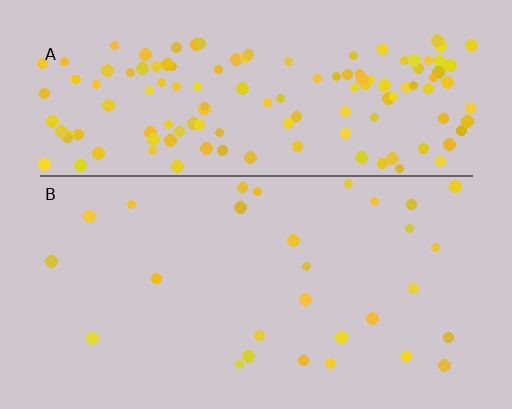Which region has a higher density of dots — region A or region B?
A (the top).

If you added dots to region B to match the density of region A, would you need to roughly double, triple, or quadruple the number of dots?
Approximately quadruple.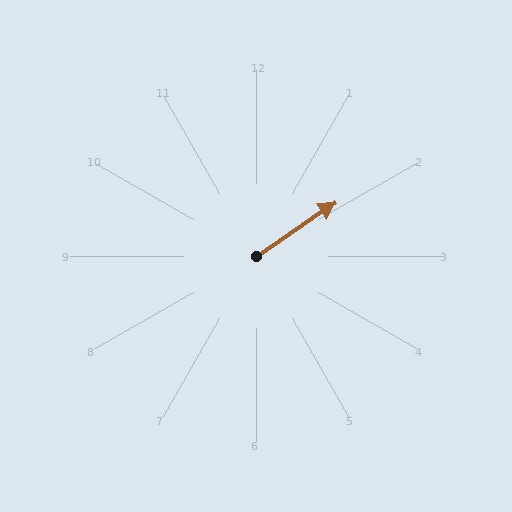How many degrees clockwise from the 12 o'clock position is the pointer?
Approximately 56 degrees.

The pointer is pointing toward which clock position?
Roughly 2 o'clock.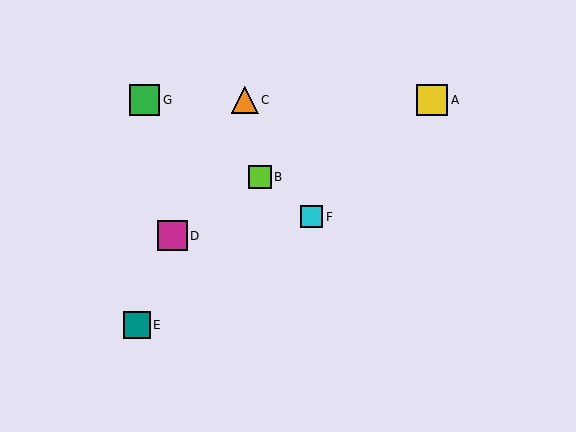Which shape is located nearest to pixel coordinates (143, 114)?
The green square (labeled G) at (145, 100) is nearest to that location.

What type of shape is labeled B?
Shape B is a lime square.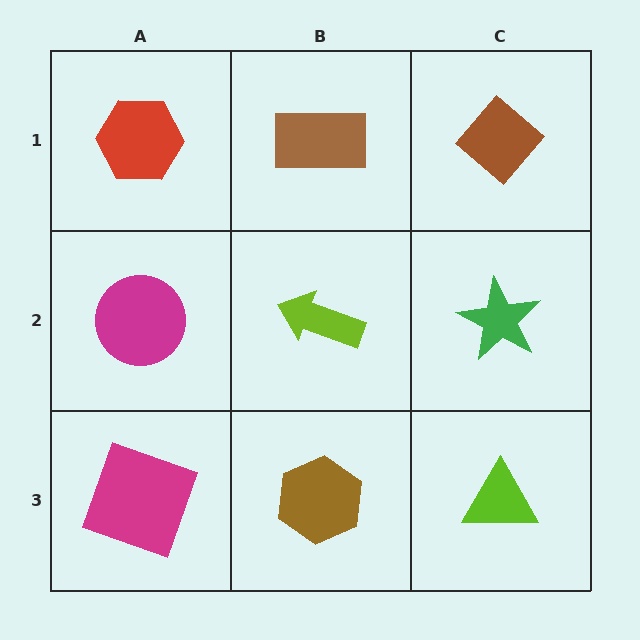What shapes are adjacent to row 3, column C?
A green star (row 2, column C), a brown hexagon (row 3, column B).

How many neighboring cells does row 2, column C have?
3.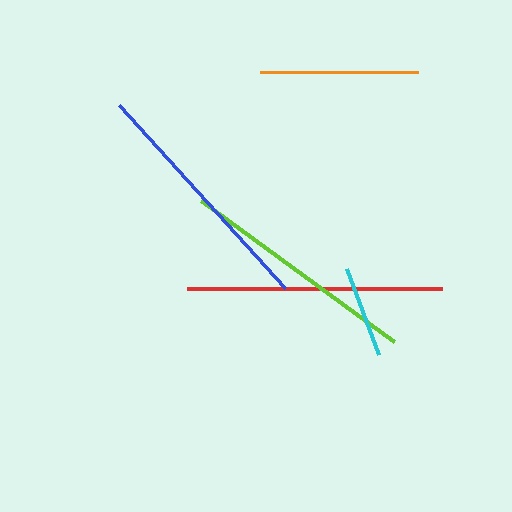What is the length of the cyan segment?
The cyan segment is approximately 91 pixels long.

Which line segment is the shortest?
The cyan line is the shortest at approximately 91 pixels.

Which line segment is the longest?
The red line is the longest at approximately 255 pixels.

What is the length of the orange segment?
The orange segment is approximately 157 pixels long.